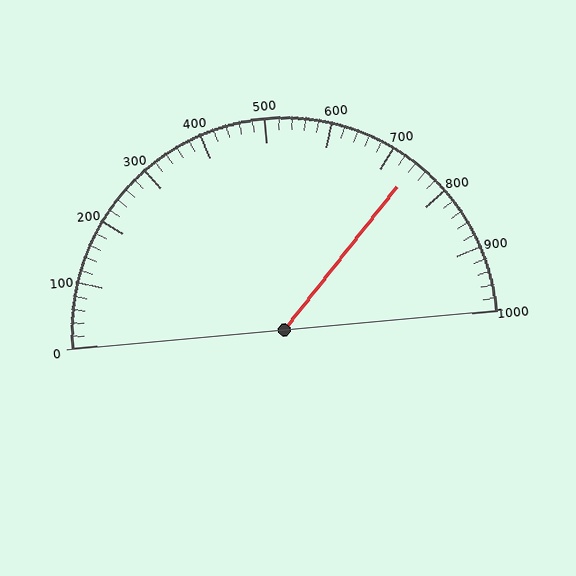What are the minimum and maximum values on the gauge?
The gauge ranges from 0 to 1000.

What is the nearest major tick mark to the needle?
The nearest major tick mark is 700.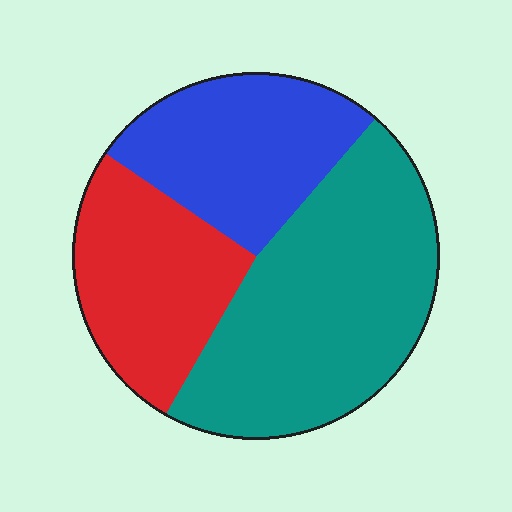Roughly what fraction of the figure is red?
Red covers about 25% of the figure.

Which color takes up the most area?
Teal, at roughly 45%.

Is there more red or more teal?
Teal.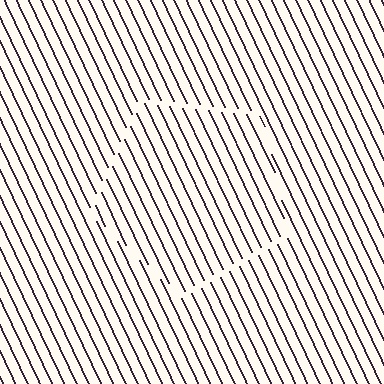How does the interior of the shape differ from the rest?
The interior of the shape contains the same grating, shifted by half a period — the contour is defined by the phase discontinuity where line-ends from the inner and outer gratings abut.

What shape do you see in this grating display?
An illusory pentagon. The interior of the shape contains the same grating, shifted by half a period — the contour is defined by the phase discontinuity where line-ends from the inner and outer gratings abut.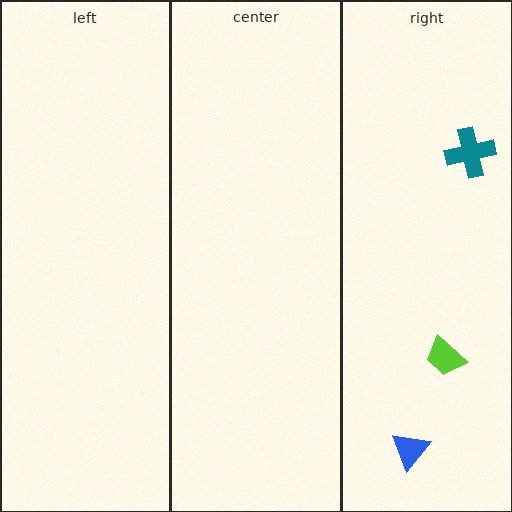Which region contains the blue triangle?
The right region.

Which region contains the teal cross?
The right region.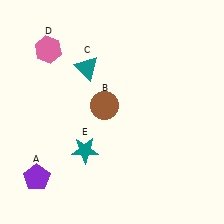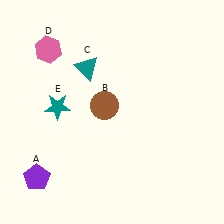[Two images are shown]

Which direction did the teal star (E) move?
The teal star (E) moved up.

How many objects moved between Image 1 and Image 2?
1 object moved between the two images.